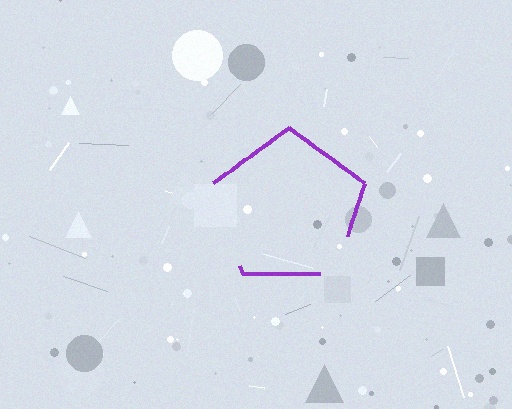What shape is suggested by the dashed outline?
The dashed outline suggests a pentagon.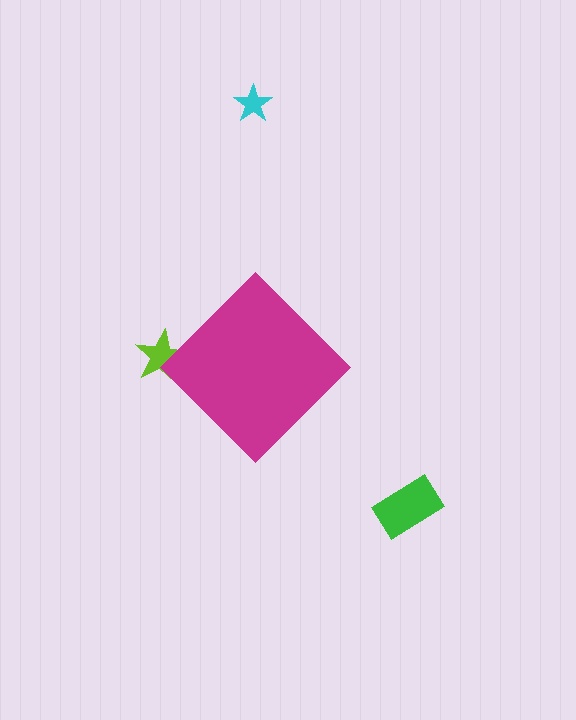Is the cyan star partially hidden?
No, the cyan star is fully visible.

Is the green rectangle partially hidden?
No, the green rectangle is fully visible.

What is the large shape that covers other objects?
A magenta diamond.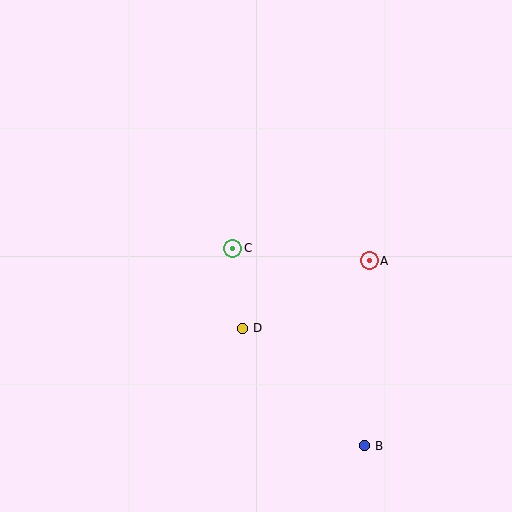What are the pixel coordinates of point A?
Point A is at (369, 261).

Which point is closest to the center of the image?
Point C at (233, 248) is closest to the center.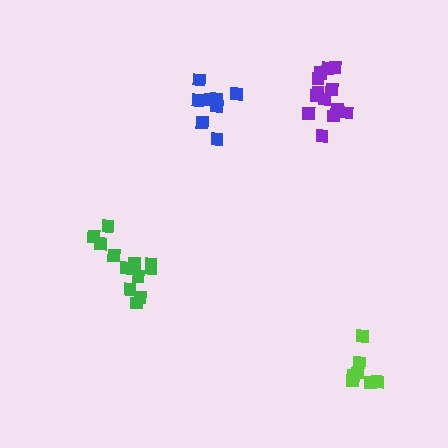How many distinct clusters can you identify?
There are 4 distinct clusters.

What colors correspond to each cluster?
The clusters are colored: purple, lime, blue, green.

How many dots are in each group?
Group 1: 13 dots, Group 2: 7 dots, Group 3: 8 dots, Group 4: 12 dots (40 total).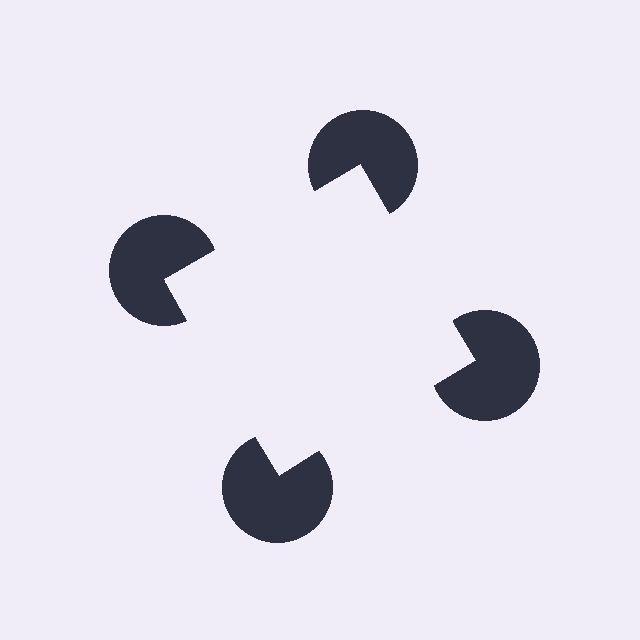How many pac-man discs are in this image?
There are 4 — one at each vertex of the illusory square.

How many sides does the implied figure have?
4 sides.